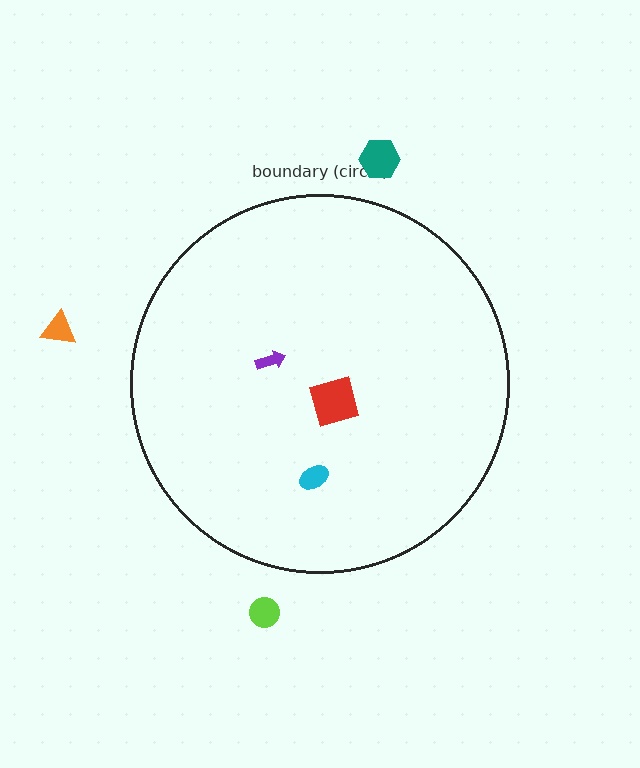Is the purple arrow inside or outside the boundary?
Inside.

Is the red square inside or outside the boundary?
Inside.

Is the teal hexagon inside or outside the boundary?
Outside.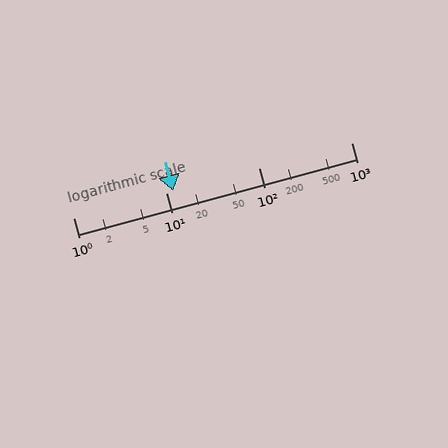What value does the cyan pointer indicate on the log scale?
The pointer indicates approximately 12.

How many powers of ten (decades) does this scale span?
The scale spans 3 decades, from 1 to 1000.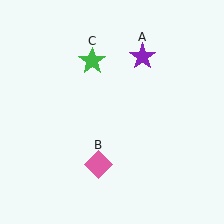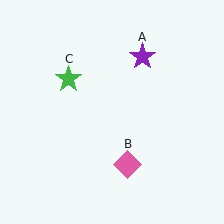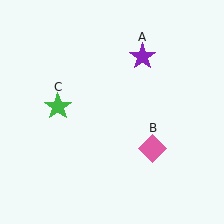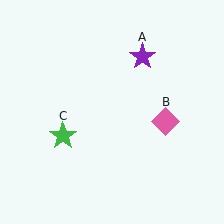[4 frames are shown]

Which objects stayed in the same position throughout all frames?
Purple star (object A) remained stationary.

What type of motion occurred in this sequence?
The pink diamond (object B), green star (object C) rotated counterclockwise around the center of the scene.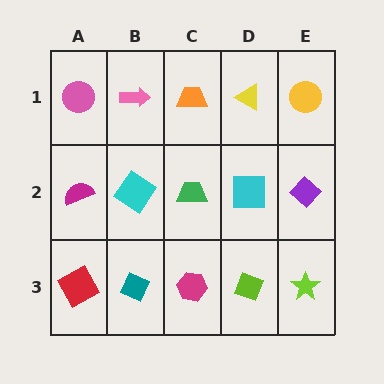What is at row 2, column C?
A green trapezoid.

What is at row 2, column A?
A magenta semicircle.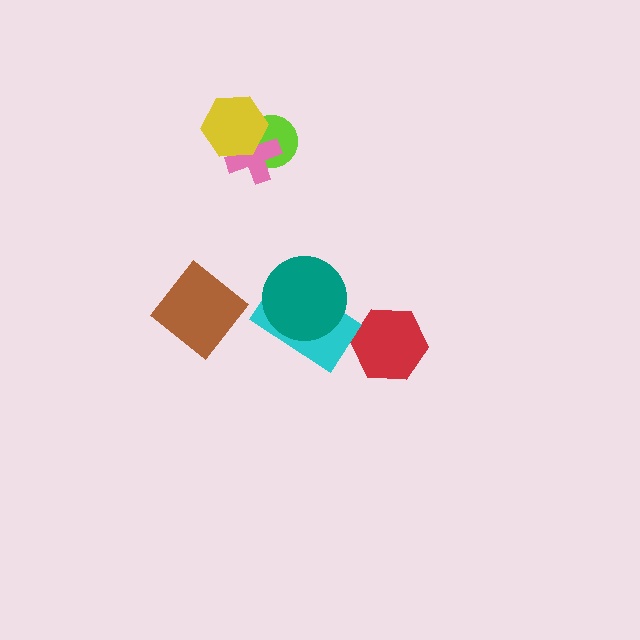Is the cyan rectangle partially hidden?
Yes, it is partially covered by another shape.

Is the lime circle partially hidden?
Yes, it is partially covered by another shape.